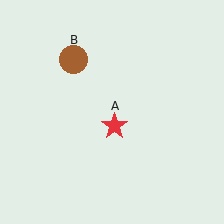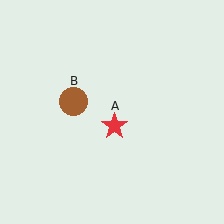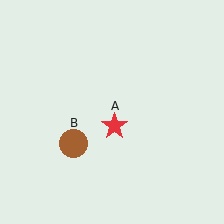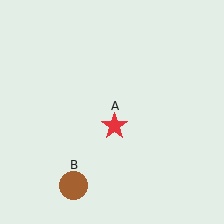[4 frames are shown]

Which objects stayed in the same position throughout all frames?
Red star (object A) remained stationary.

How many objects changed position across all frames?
1 object changed position: brown circle (object B).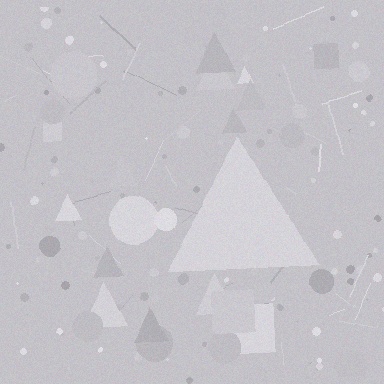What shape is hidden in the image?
A triangle is hidden in the image.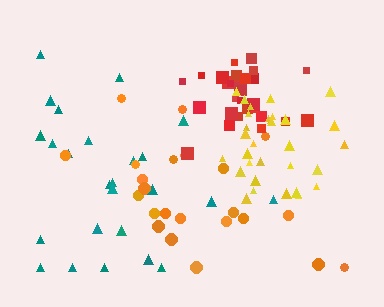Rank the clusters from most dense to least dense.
red, yellow, orange, teal.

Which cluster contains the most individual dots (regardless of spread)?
Yellow (31).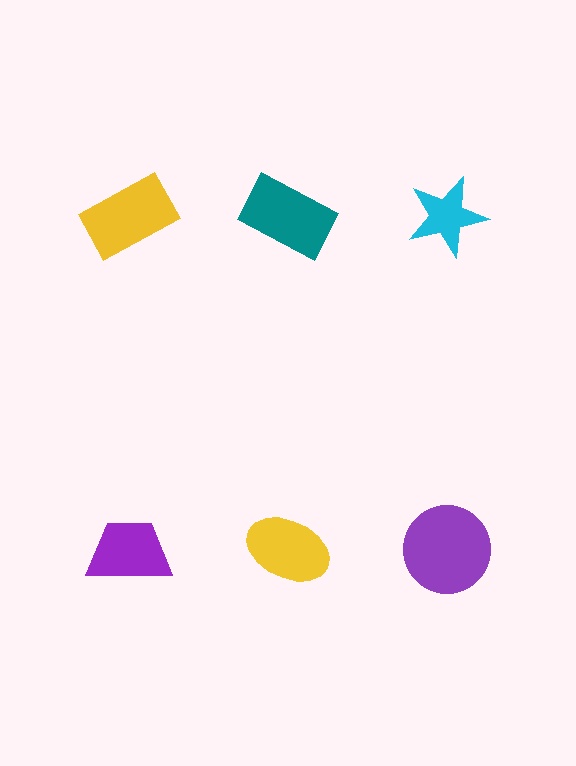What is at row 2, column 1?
A purple trapezoid.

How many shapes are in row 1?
3 shapes.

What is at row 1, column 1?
A yellow rectangle.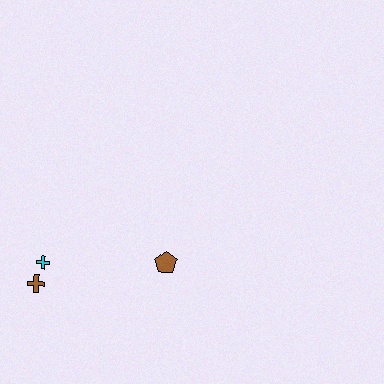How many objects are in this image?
There are 3 objects.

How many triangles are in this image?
There are no triangles.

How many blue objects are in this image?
There are no blue objects.